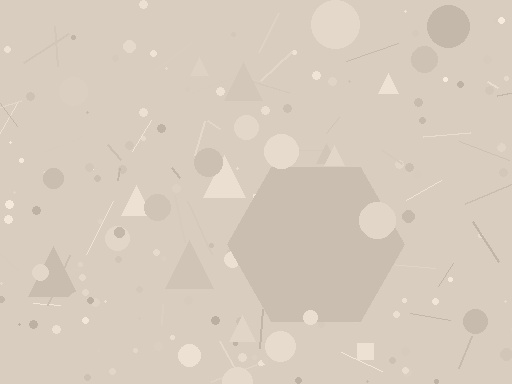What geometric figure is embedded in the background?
A hexagon is embedded in the background.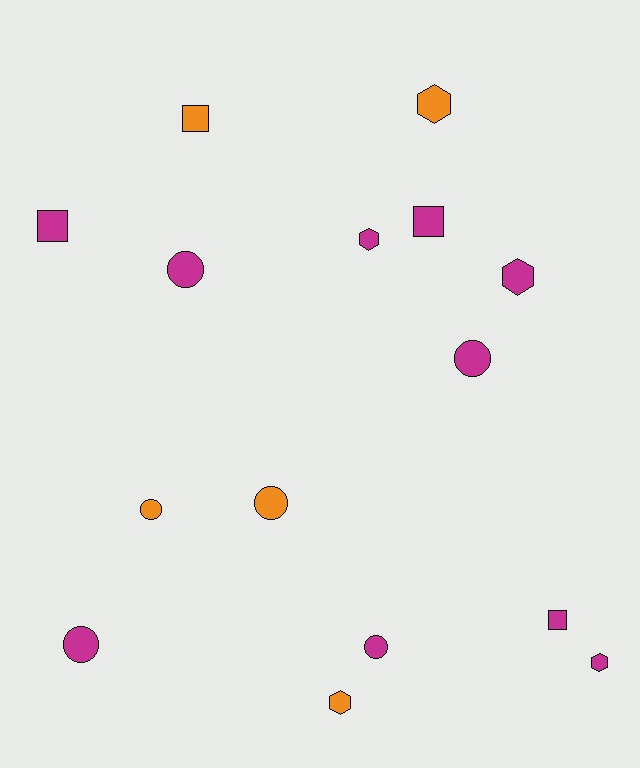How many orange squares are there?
There is 1 orange square.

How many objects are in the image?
There are 15 objects.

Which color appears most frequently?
Magenta, with 10 objects.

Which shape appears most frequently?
Circle, with 6 objects.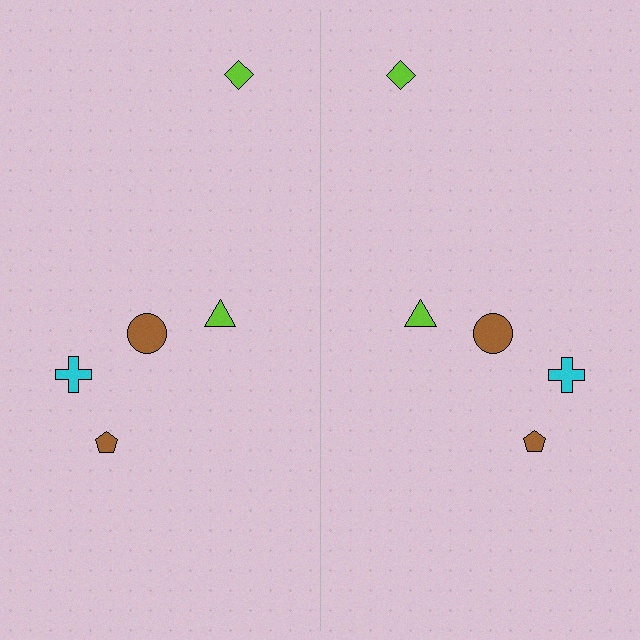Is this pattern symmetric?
Yes, this pattern has bilateral (reflection) symmetry.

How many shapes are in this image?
There are 10 shapes in this image.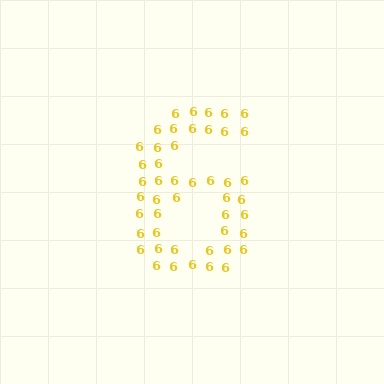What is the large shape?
The large shape is the digit 6.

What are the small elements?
The small elements are digit 6's.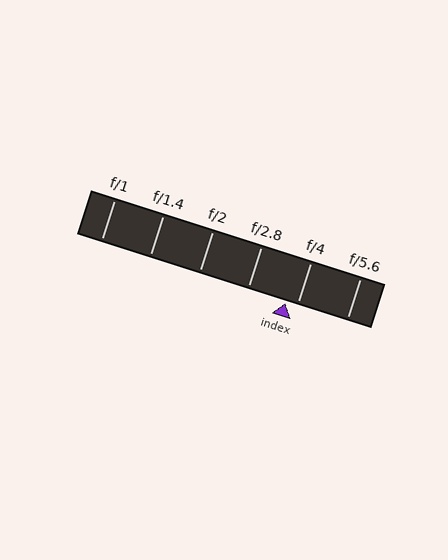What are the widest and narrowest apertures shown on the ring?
The widest aperture shown is f/1 and the narrowest is f/5.6.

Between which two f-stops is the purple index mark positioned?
The index mark is between f/2.8 and f/4.